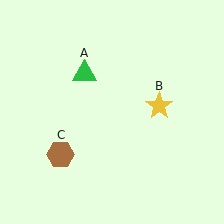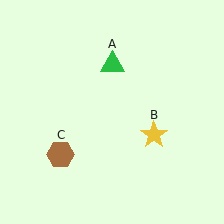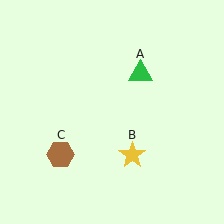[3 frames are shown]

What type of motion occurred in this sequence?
The green triangle (object A), yellow star (object B) rotated clockwise around the center of the scene.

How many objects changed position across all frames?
2 objects changed position: green triangle (object A), yellow star (object B).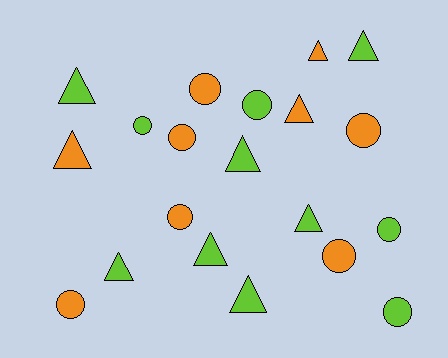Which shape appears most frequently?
Circle, with 10 objects.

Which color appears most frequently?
Lime, with 11 objects.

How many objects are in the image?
There are 20 objects.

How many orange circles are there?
There are 6 orange circles.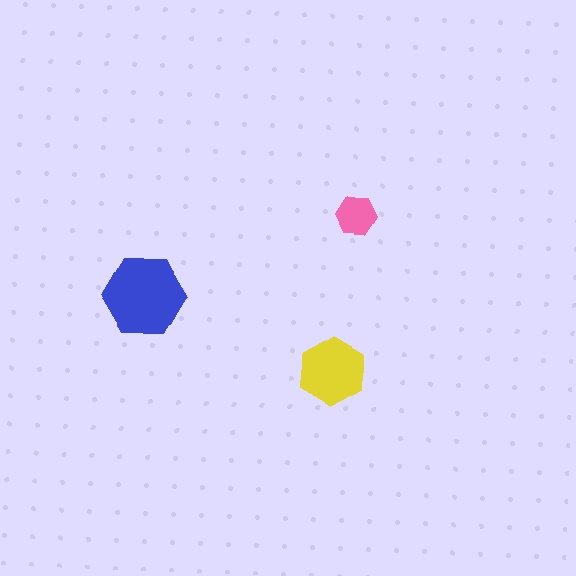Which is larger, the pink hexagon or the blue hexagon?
The blue one.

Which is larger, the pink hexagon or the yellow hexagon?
The yellow one.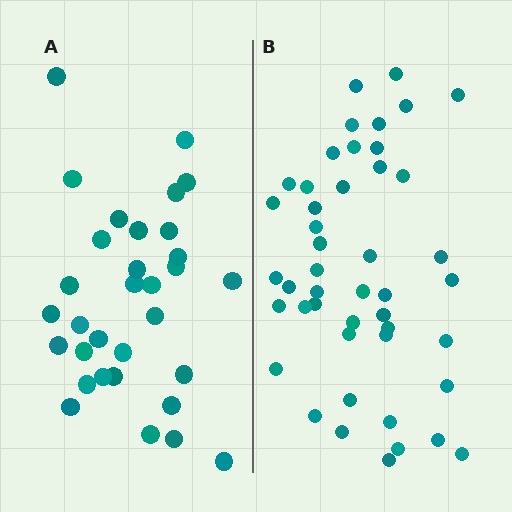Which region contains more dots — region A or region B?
Region B (the right region) has more dots.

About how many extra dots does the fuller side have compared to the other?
Region B has approximately 15 more dots than region A.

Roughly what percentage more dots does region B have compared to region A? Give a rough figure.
About 45% more.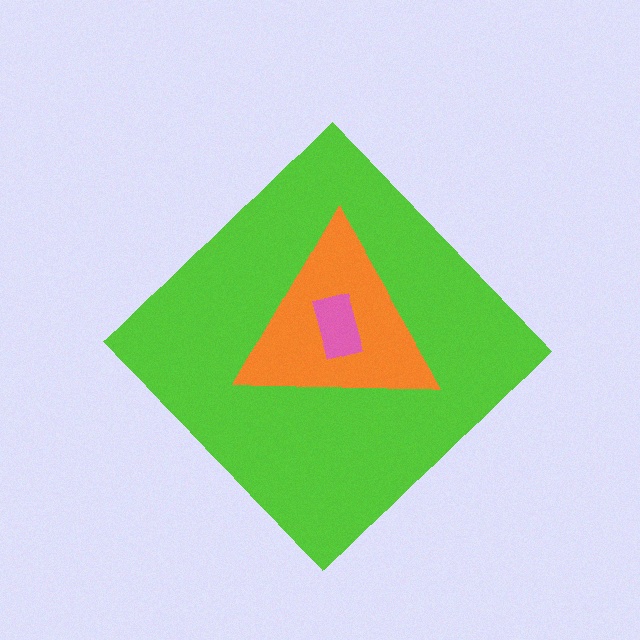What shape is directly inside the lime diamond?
The orange triangle.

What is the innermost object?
The pink rectangle.